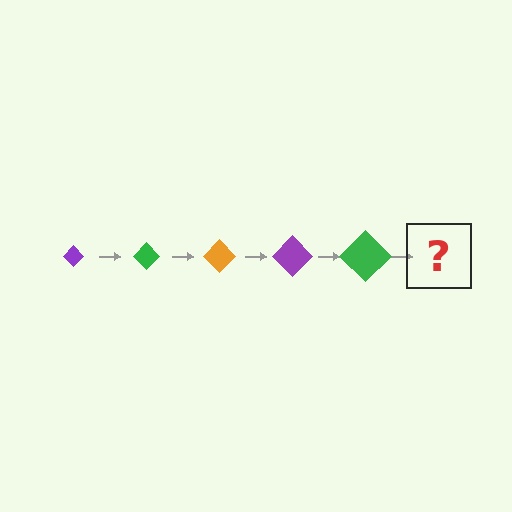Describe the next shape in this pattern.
It should be an orange diamond, larger than the previous one.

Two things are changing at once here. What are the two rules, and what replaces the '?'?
The two rules are that the diamond grows larger each step and the color cycles through purple, green, and orange. The '?' should be an orange diamond, larger than the previous one.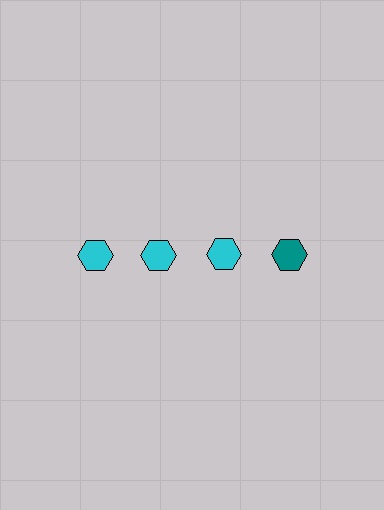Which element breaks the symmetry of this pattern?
The teal hexagon in the top row, second from right column breaks the symmetry. All other shapes are cyan hexagons.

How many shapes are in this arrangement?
There are 4 shapes arranged in a grid pattern.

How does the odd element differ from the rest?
It has a different color: teal instead of cyan.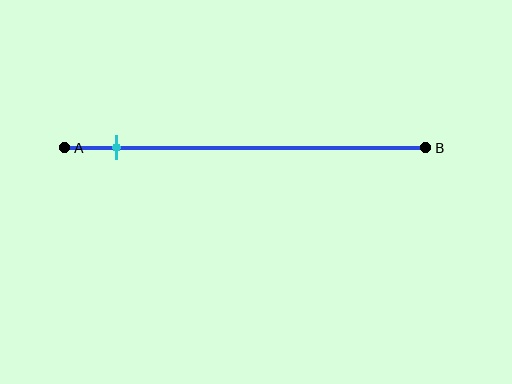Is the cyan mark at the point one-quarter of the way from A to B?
No, the mark is at about 15% from A, not at the 25% one-quarter point.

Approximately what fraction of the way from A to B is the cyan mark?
The cyan mark is approximately 15% of the way from A to B.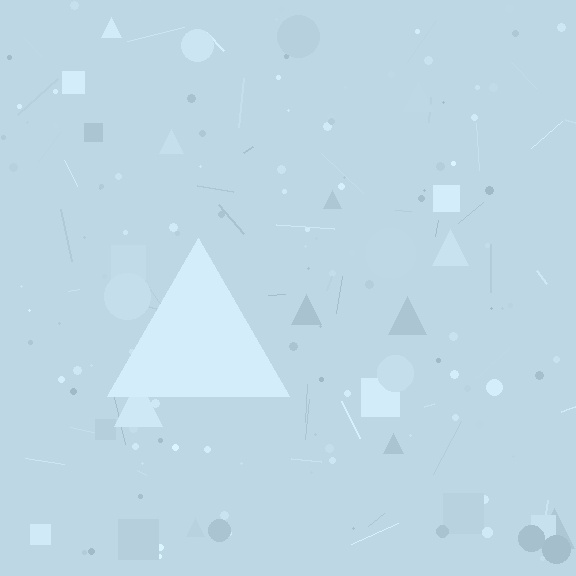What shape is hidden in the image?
A triangle is hidden in the image.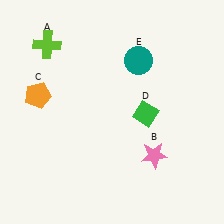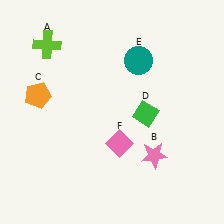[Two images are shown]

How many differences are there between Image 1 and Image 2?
There is 1 difference between the two images.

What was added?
A pink diamond (F) was added in Image 2.